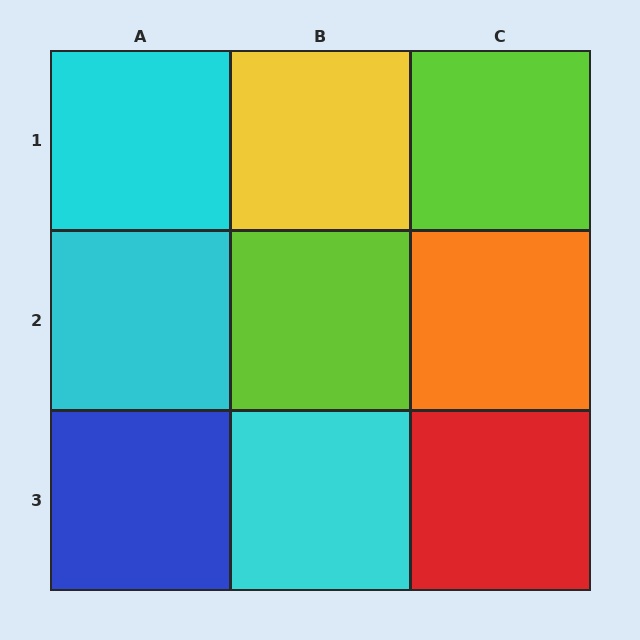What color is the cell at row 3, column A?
Blue.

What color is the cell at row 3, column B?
Cyan.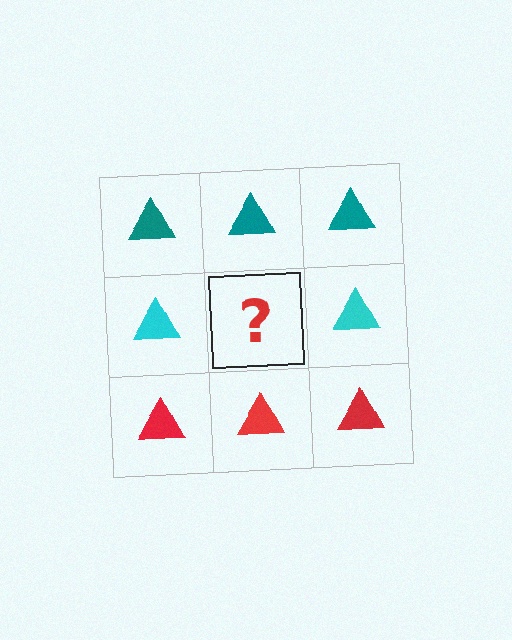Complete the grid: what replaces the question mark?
The question mark should be replaced with a cyan triangle.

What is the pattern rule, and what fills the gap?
The rule is that each row has a consistent color. The gap should be filled with a cyan triangle.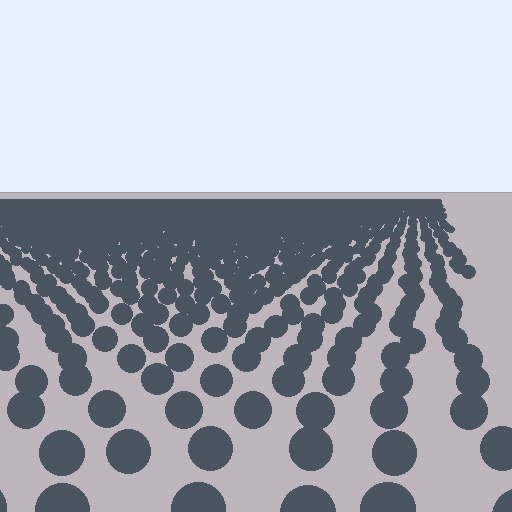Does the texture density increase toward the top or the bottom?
Density increases toward the top.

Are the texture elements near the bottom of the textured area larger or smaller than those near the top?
Larger. Near the bottom, elements are closer to the viewer and appear at a bigger on-screen size.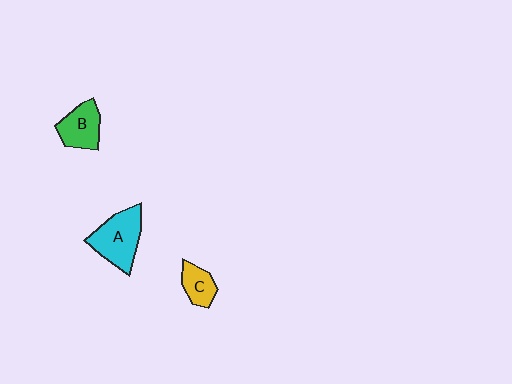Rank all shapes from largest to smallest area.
From largest to smallest: A (cyan), B (green), C (yellow).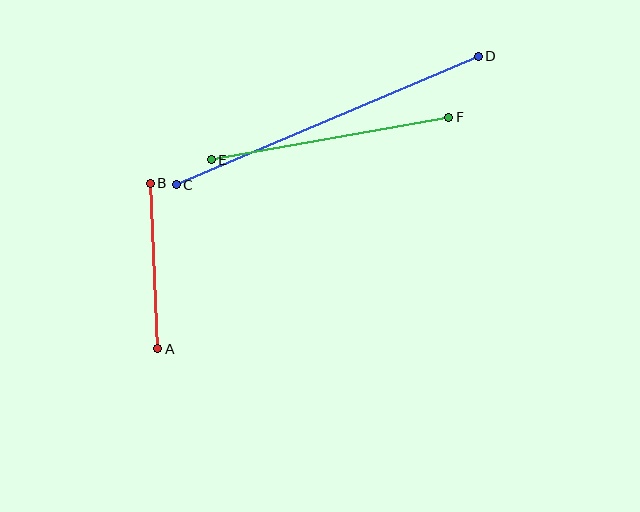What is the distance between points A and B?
The distance is approximately 166 pixels.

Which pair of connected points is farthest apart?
Points C and D are farthest apart.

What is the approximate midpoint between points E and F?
The midpoint is at approximately (330, 139) pixels.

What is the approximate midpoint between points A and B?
The midpoint is at approximately (154, 266) pixels.